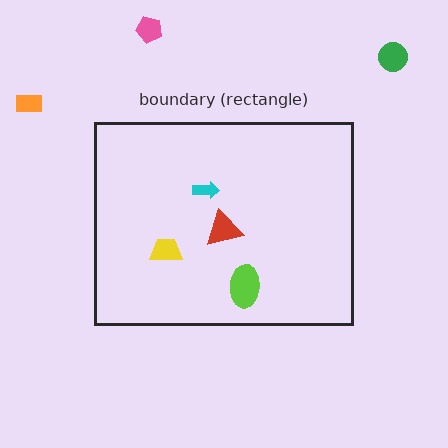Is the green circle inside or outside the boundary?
Outside.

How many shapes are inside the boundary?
4 inside, 3 outside.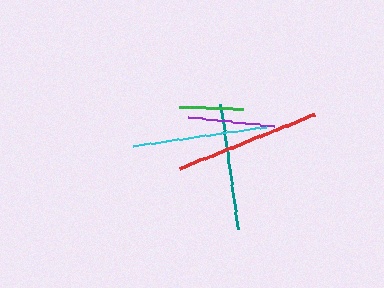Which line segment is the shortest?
The green line is the shortest at approximately 65 pixels.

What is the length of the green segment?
The green segment is approximately 65 pixels long.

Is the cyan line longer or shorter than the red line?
The red line is longer than the cyan line.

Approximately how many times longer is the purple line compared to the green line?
The purple line is approximately 1.3 times the length of the green line.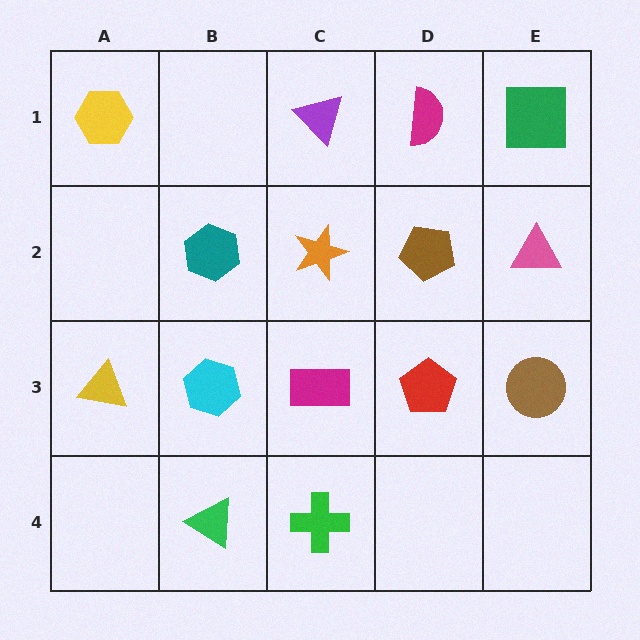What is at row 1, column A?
A yellow hexagon.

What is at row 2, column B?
A teal hexagon.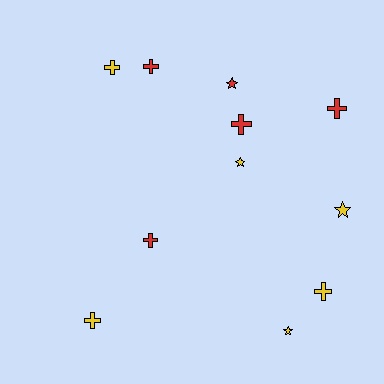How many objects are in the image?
There are 11 objects.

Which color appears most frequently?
Yellow, with 6 objects.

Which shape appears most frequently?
Cross, with 7 objects.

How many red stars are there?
There is 1 red star.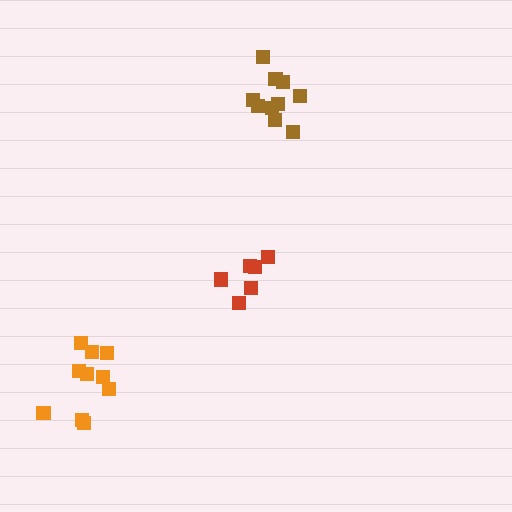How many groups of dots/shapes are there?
There are 3 groups.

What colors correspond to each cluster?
The clusters are colored: red, orange, brown.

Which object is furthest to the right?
The brown cluster is rightmost.